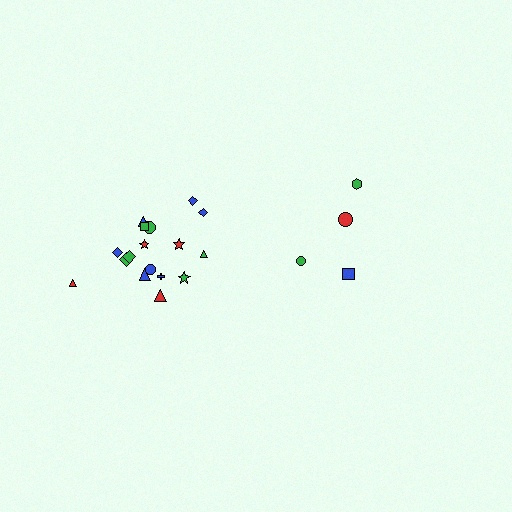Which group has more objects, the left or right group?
The left group.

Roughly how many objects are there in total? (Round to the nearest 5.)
Roughly 20 objects in total.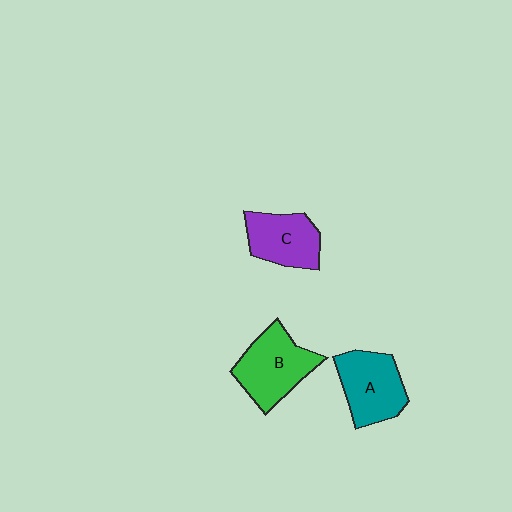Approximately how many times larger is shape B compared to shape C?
Approximately 1.2 times.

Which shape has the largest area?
Shape B (green).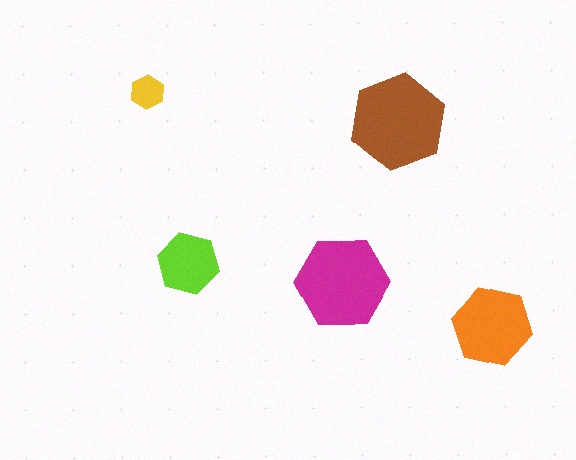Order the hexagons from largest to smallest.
the brown one, the magenta one, the orange one, the lime one, the yellow one.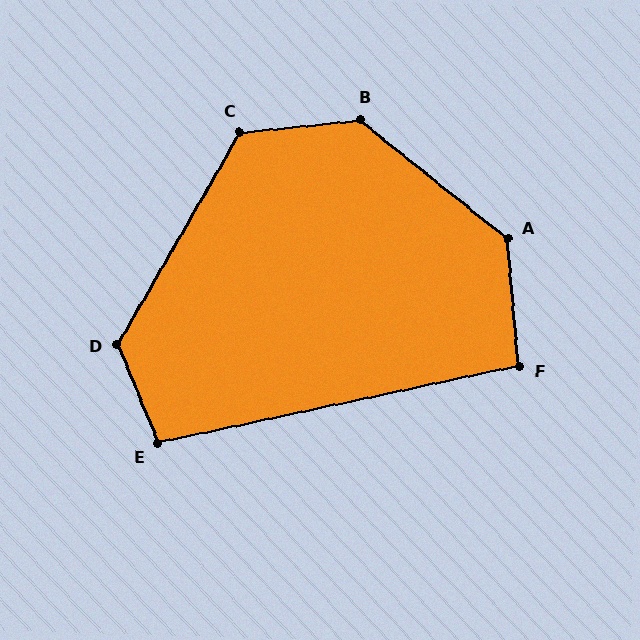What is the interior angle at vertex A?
Approximately 134 degrees (obtuse).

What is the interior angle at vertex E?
Approximately 100 degrees (obtuse).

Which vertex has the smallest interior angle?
F, at approximately 97 degrees.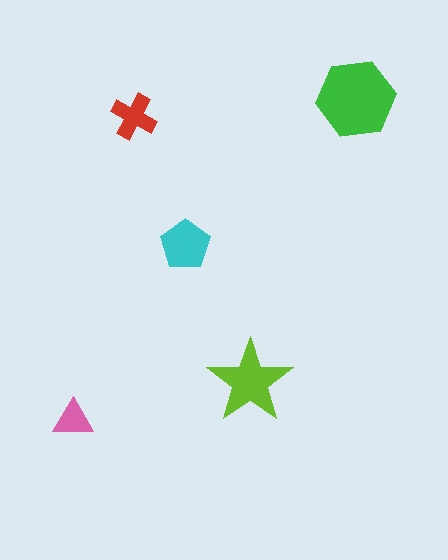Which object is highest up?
The green hexagon is topmost.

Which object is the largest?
The green hexagon.